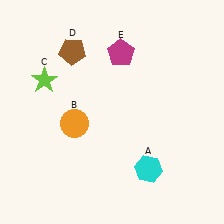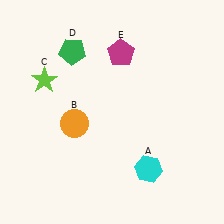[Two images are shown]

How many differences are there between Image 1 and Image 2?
There is 1 difference between the two images.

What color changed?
The pentagon (D) changed from brown in Image 1 to green in Image 2.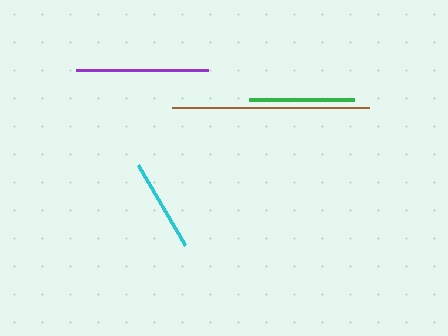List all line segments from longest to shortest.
From longest to shortest: brown, purple, green, cyan.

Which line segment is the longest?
The brown line is the longest at approximately 197 pixels.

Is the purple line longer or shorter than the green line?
The purple line is longer than the green line.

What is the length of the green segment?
The green segment is approximately 105 pixels long.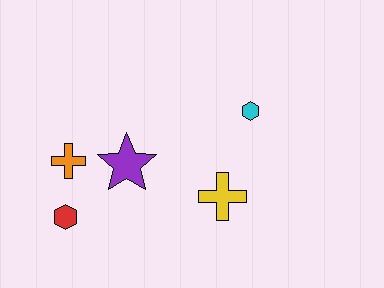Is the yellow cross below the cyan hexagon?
Yes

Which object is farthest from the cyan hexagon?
The red hexagon is farthest from the cyan hexagon.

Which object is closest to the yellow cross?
The cyan hexagon is closest to the yellow cross.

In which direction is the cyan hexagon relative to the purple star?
The cyan hexagon is to the right of the purple star.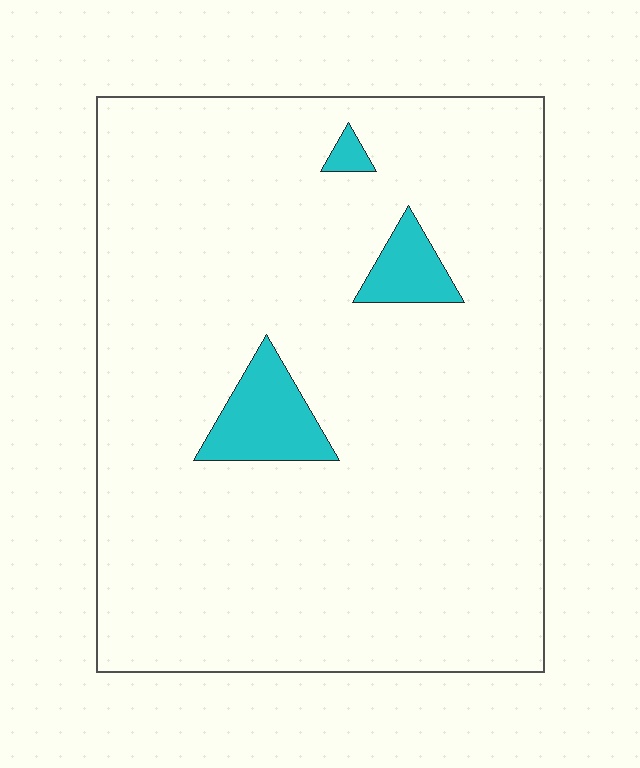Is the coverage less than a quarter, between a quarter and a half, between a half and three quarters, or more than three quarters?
Less than a quarter.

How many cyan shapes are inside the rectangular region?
3.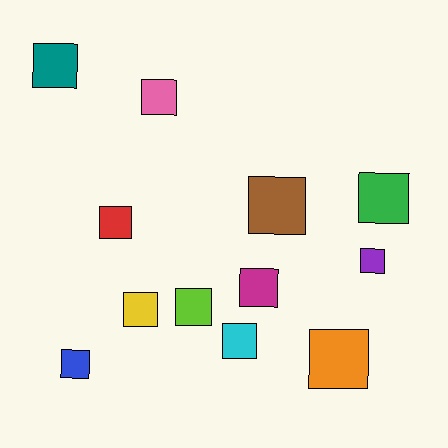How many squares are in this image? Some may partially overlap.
There are 12 squares.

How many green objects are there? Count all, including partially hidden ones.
There is 1 green object.